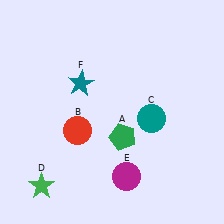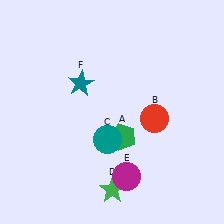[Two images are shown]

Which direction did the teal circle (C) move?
The teal circle (C) moved left.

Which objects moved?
The objects that moved are: the red circle (B), the teal circle (C), the green star (D).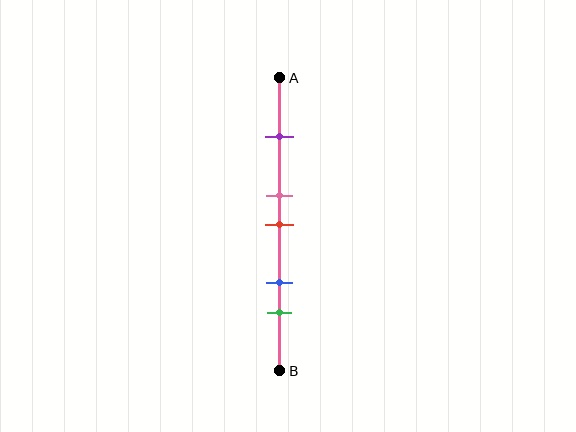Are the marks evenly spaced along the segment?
No, the marks are not evenly spaced.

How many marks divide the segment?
There are 5 marks dividing the segment.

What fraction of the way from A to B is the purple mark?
The purple mark is approximately 20% (0.2) of the way from A to B.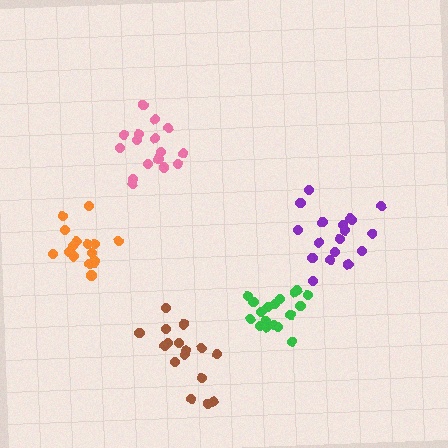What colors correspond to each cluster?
The clusters are colored: orange, green, pink, purple, brown.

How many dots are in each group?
Group 1: 16 dots, Group 2: 18 dots, Group 3: 16 dots, Group 4: 18 dots, Group 5: 16 dots (84 total).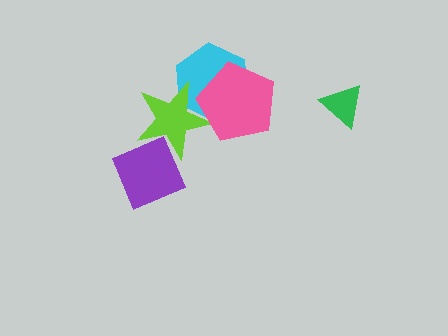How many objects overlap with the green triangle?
0 objects overlap with the green triangle.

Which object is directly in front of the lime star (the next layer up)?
The purple diamond is directly in front of the lime star.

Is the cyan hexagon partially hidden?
Yes, it is partially covered by another shape.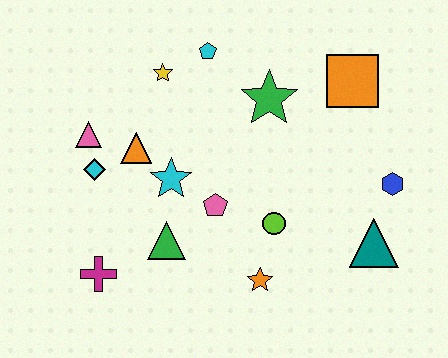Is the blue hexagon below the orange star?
No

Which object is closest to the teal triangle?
The blue hexagon is closest to the teal triangle.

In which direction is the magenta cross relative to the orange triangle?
The magenta cross is below the orange triangle.